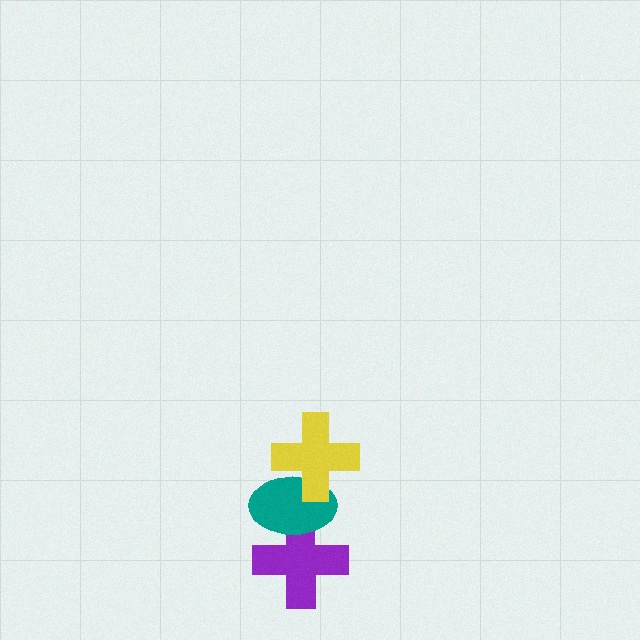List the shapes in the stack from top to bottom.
From top to bottom: the yellow cross, the teal ellipse, the purple cross.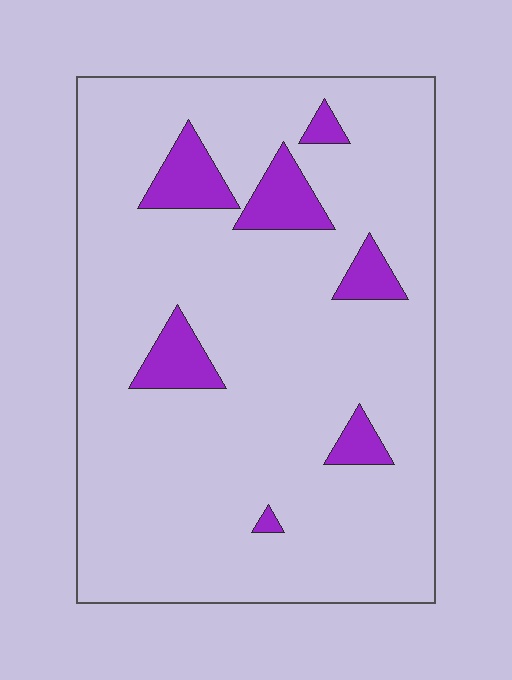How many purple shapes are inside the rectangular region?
7.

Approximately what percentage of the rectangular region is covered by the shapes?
Approximately 10%.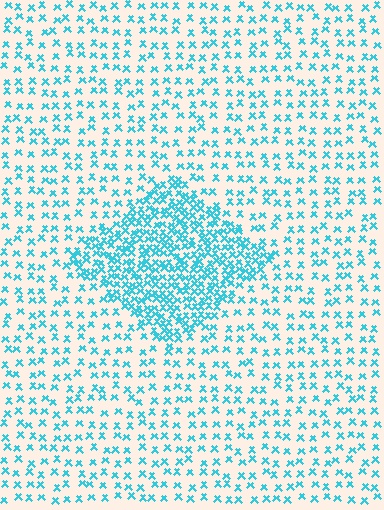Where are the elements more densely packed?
The elements are more densely packed inside the diamond boundary.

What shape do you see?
I see a diamond.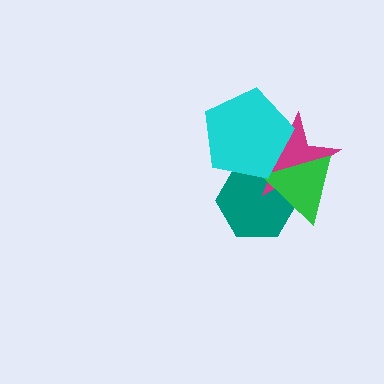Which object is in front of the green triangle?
The cyan pentagon is in front of the green triangle.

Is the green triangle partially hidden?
Yes, it is partially covered by another shape.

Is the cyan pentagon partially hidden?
No, no other shape covers it.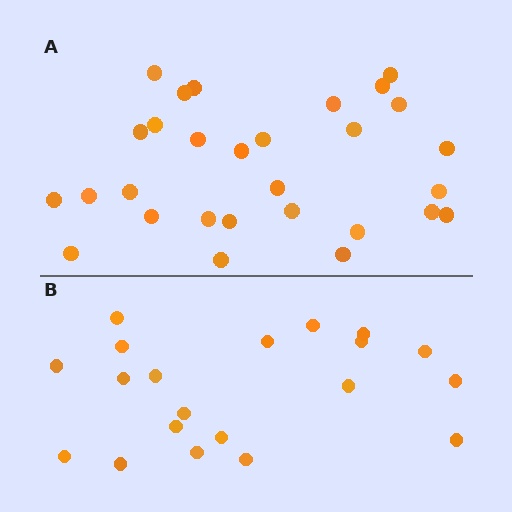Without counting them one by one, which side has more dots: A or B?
Region A (the top region) has more dots.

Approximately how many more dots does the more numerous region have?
Region A has roughly 8 or so more dots than region B.